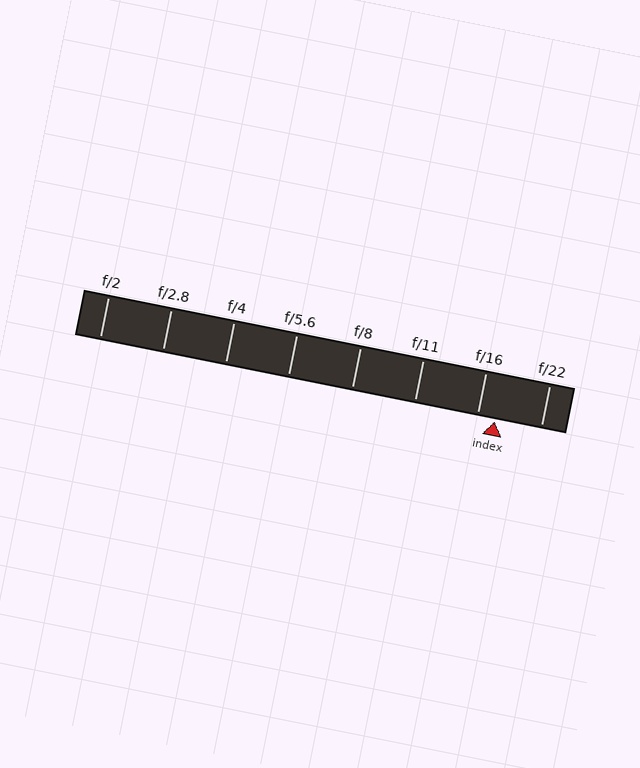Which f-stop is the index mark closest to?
The index mark is closest to f/16.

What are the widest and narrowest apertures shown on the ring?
The widest aperture shown is f/2 and the narrowest is f/22.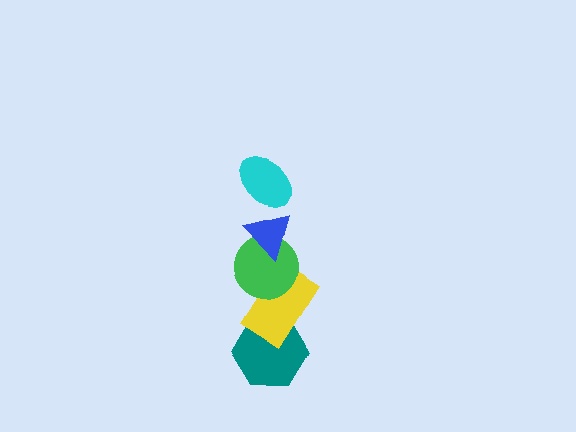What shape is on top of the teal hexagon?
The yellow rectangle is on top of the teal hexagon.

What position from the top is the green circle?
The green circle is 3rd from the top.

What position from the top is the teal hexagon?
The teal hexagon is 5th from the top.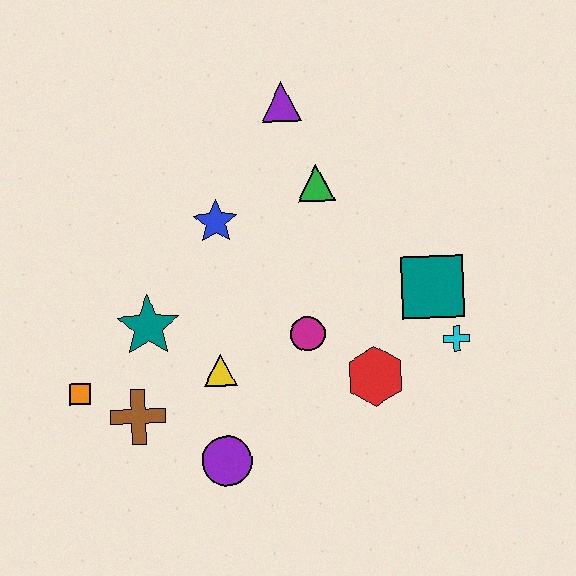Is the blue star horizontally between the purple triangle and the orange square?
Yes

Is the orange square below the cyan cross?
Yes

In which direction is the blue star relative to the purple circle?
The blue star is above the purple circle.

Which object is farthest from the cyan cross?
The orange square is farthest from the cyan cross.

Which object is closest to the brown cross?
The orange square is closest to the brown cross.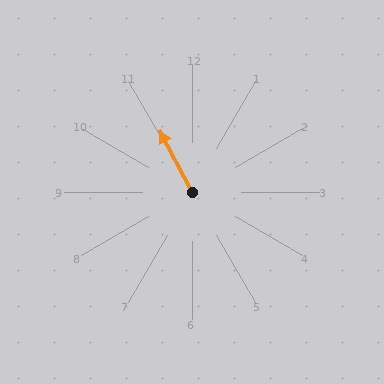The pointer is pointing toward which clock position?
Roughly 11 o'clock.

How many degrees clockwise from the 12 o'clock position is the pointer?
Approximately 332 degrees.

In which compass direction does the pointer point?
Northwest.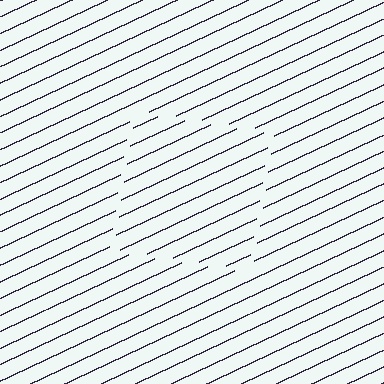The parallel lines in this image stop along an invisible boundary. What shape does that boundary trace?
An illusory square. The interior of the shape contains the same grating, shifted by half a period — the contour is defined by the phase discontinuity where line-ends from the inner and outer gratings abut.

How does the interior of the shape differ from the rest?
The interior of the shape contains the same grating, shifted by half a period — the contour is defined by the phase discontinuity where line-ends from the inner and outer gratings abut.